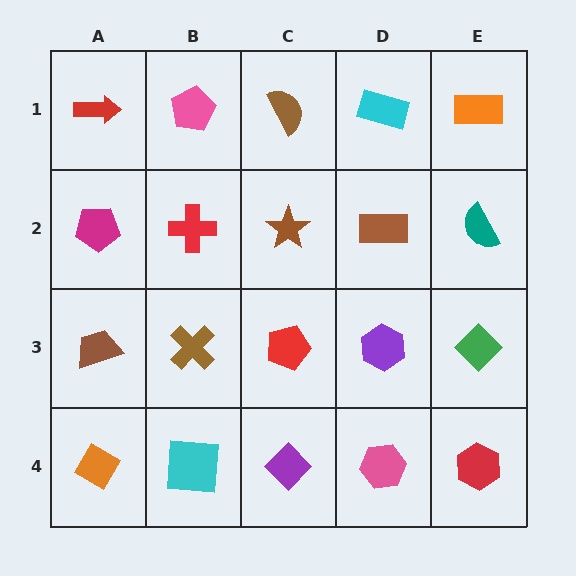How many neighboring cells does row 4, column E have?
2.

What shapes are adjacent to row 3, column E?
A teal semicircle (row 2, column E), a red hexagon (row 4, column E), a purple hexagon (row 3, column D).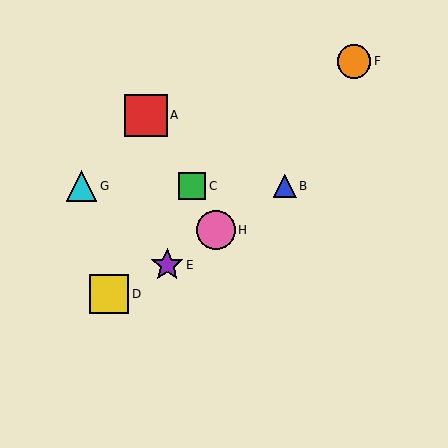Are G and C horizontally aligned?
Yes, both are at y≈186.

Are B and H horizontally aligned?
No, B is at y≈186 and H is at y≈230.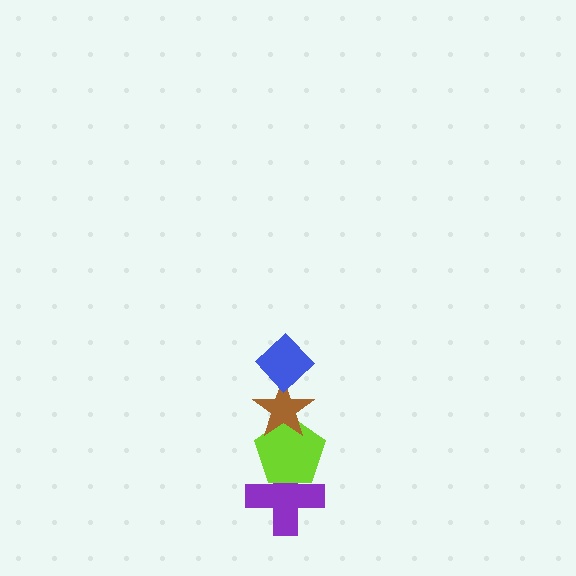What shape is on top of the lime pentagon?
The brown star is on top of the lime pentagon.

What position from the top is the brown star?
The brown star is 2nd from the top.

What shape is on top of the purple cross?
The lime pentagon is on top of the purple cross.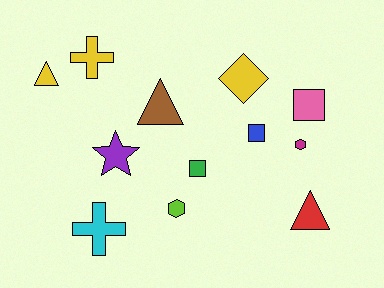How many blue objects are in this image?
There is 1 blue object.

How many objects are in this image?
There are 12 objects.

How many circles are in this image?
There are no circles.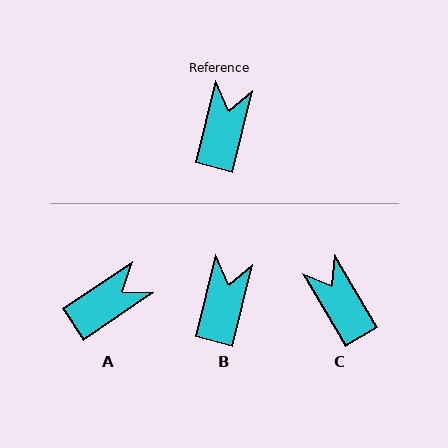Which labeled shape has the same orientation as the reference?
B.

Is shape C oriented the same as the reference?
No, it is off by about 45 degrees.